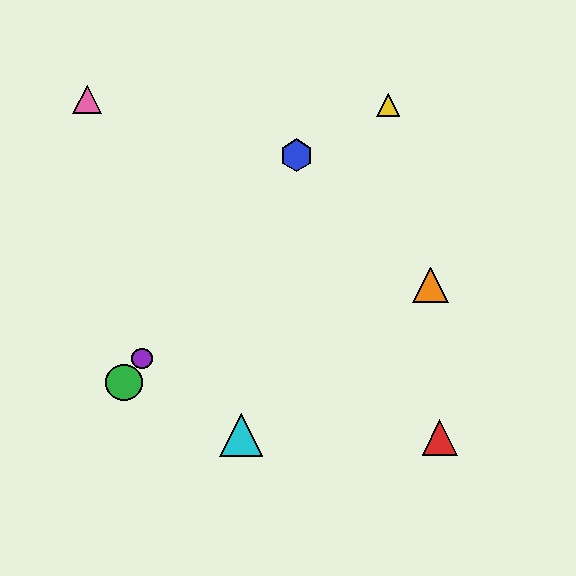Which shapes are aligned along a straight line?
The blue hexagon, the green circle, the purple circle are aligned along a straight line.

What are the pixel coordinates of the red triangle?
The red triangle is at (440, 437).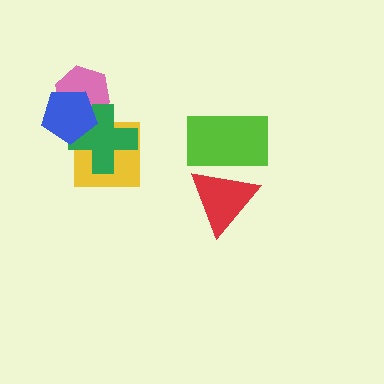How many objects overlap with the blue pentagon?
3 objects overlap with the blue pentagon.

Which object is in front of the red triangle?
The lime rectangle is in front of the red triangle.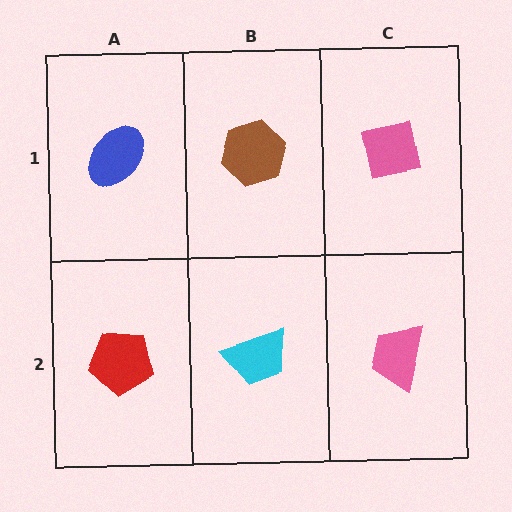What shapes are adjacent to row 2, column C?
A pink square (row 1, column C), a cyan trapezoid (row 2, column B).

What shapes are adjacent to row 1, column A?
A red pentagon (row 2, column A), a brown hexagon (row 1, column B).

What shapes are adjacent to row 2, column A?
A blue ellipse (row 1, column A), a cyan trapezoid (row 2, column B).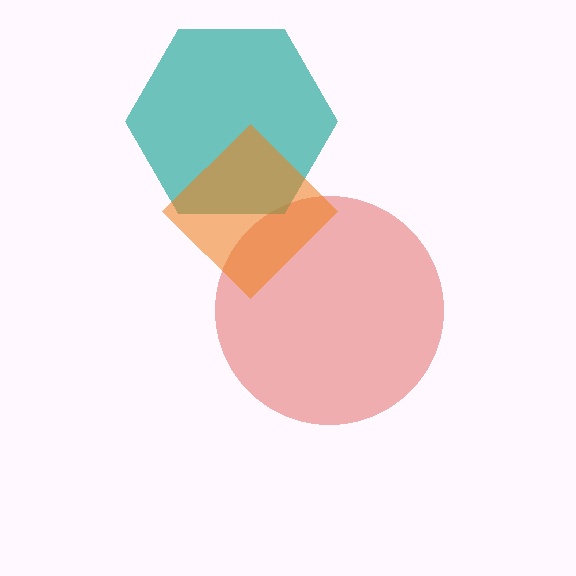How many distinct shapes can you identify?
There are 3 distinct shapes: a red circle, a teal hexagon, an orange diamond.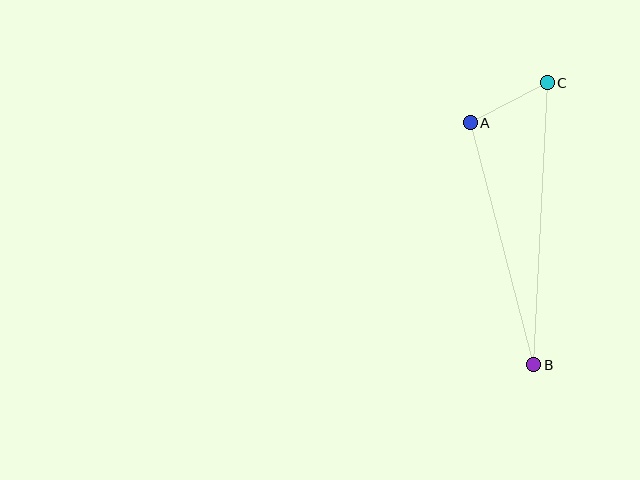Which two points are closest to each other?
Points A and C are closest to each other.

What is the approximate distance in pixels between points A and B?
The distance between A and B is approximately 250 pixels.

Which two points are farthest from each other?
Points B and C are farthest from each other.